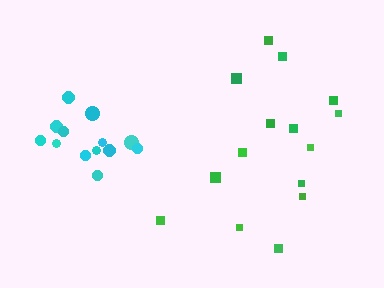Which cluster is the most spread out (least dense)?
Green.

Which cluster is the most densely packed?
Cyan.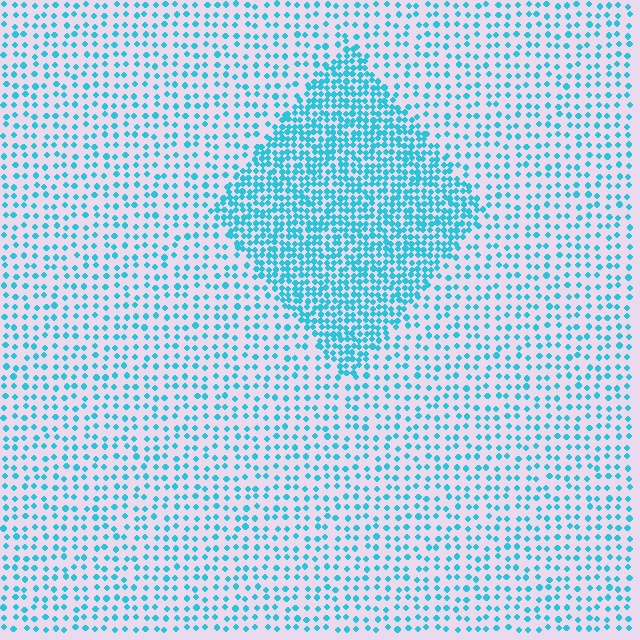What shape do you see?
I see a diamond.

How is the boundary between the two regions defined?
The boundary is defined by a change in element density (approximately 2.4x ratio). All elements are the same color, size, and shape.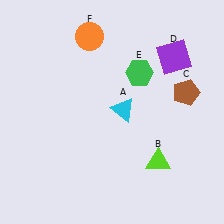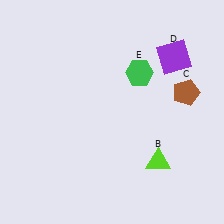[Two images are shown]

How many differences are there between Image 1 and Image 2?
There are 2 differences between the two images.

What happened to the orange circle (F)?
The orange circle (F) was removed in Image 2. It was in the top-left area of Image 1.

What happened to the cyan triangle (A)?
The cyan triangle (A) was removed in Image 2. It was in the top-right area of Image 1.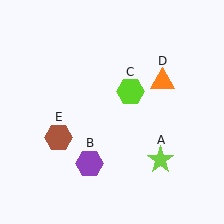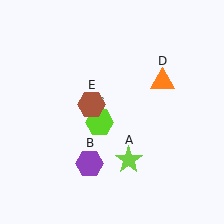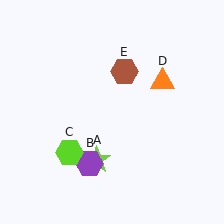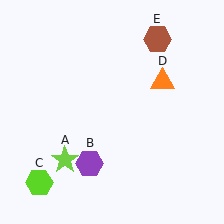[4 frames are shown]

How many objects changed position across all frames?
3 objects changed position: lime star (object A), lime hexagon (object C), brown hexagon (object E).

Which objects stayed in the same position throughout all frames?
Purple hexagon (object B) and orange triangle (object D) remained stationary.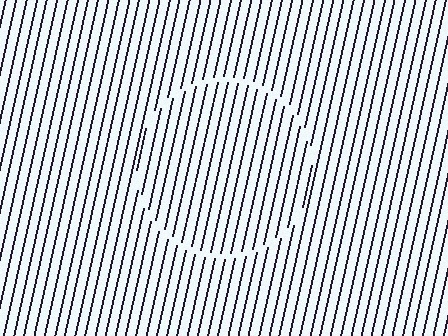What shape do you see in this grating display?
An illusory circle. The interior of the shape contains the same grating, shifted by half a period — the contour is defined by the phase discontinuity where line-ends from the inner and outer gratings abut.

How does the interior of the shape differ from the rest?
The interior of the shape contains the same grating, shifted by half a period — the contour is defined by the phase discontinuity where line-ends from the inner and outer gratings abut.